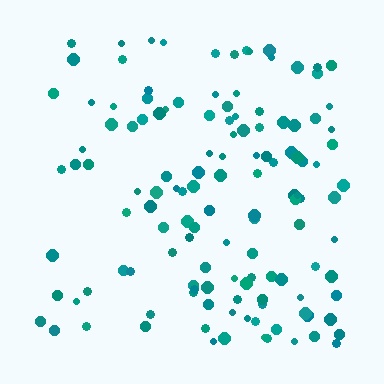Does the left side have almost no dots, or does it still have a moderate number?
Still a moderate number, just noticeably fewer than the right.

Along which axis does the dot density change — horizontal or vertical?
Horizontal.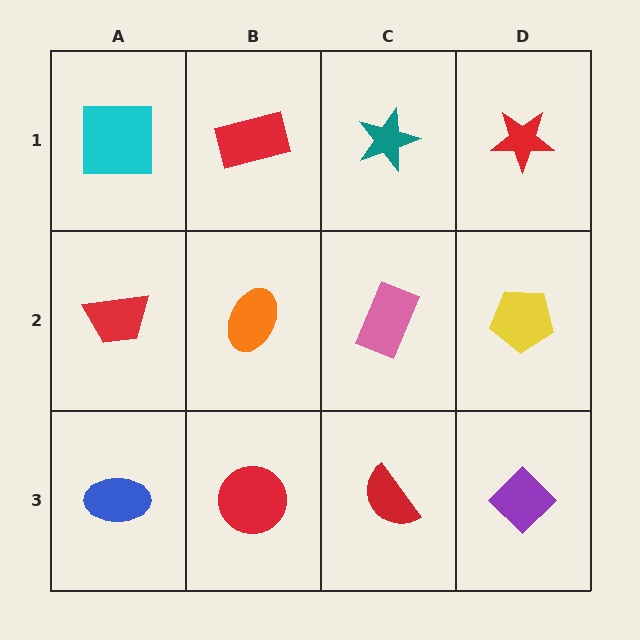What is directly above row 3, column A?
A red trapezoid.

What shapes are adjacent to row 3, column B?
An orange ellipse (row 2, column B), a blue ellipse (row 3, column A), a red semicircle (row 3, column C).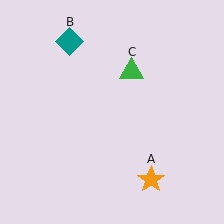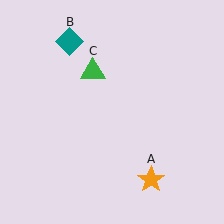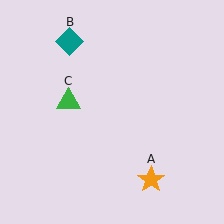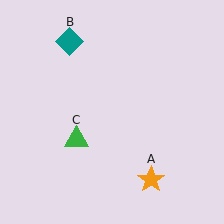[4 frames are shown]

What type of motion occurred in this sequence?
The green triangle (object C) rotated counterclockwise around the center of the scene.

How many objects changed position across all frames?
1 object changed position: green triangle (object C).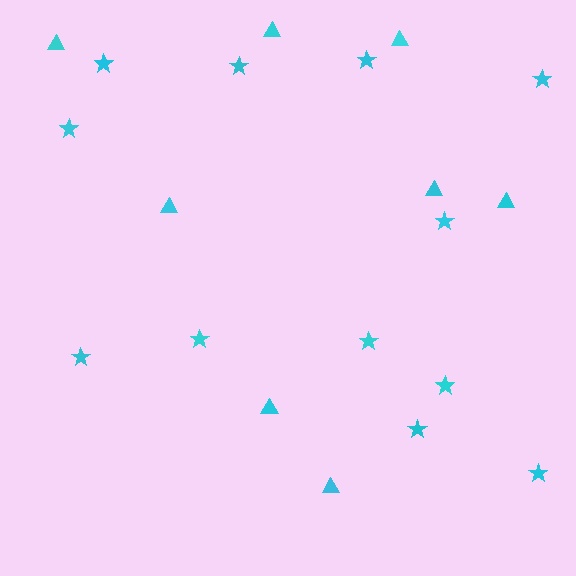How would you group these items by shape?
There are 2 groups: one group of triangles (8) and one group of stars (12).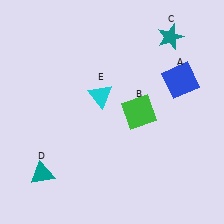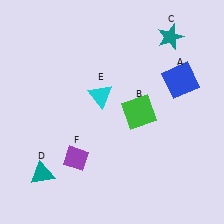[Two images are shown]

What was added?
A purple diamond (F) was added in Image 2.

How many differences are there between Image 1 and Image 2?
There is 1 difference between the two images.